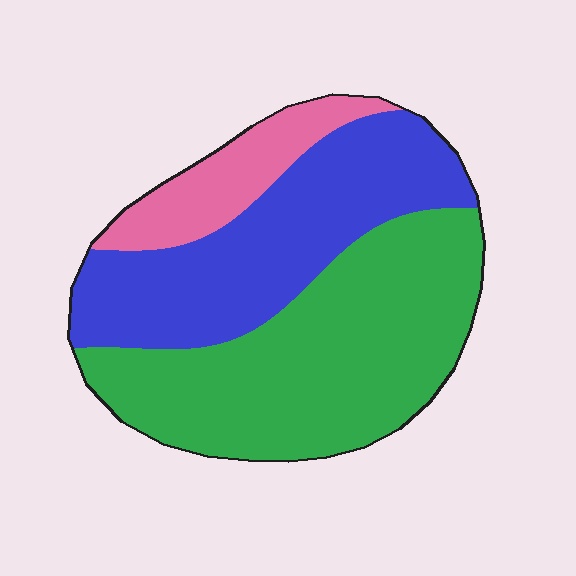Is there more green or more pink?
Green.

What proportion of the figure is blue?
Blue covers 37% of the figure.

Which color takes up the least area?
Pink, at roughly 15%.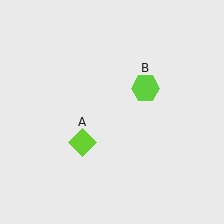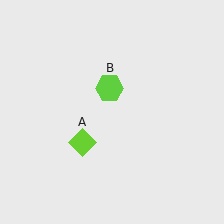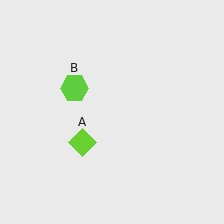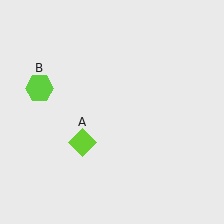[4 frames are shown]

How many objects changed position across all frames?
1 object changed position: lime hexagon (object B).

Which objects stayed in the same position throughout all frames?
Lime diamond (object A) remained stationary.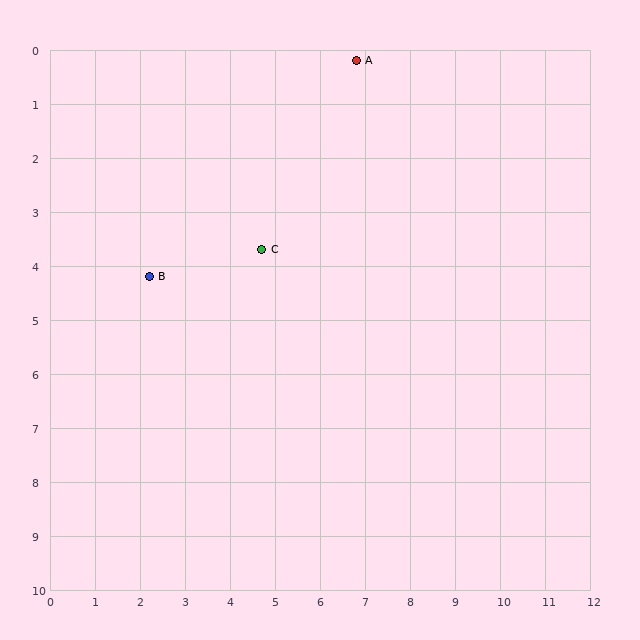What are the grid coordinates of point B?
Point B is at approximately (2.2, 4.2).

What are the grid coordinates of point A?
Point A is at approximately (6.8, 0.2).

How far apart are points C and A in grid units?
Points C and A are about 4.1 grid units apart.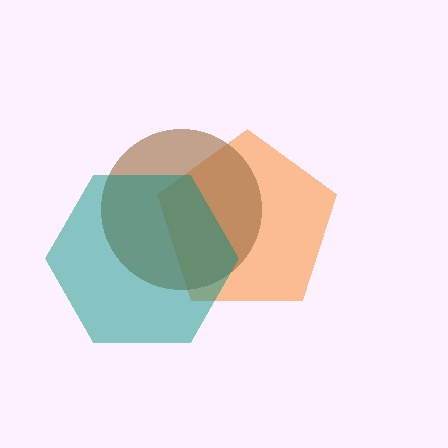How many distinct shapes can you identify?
There are 3 distinct shapes: an orange pentagon, a brown circle, a teal hexagon.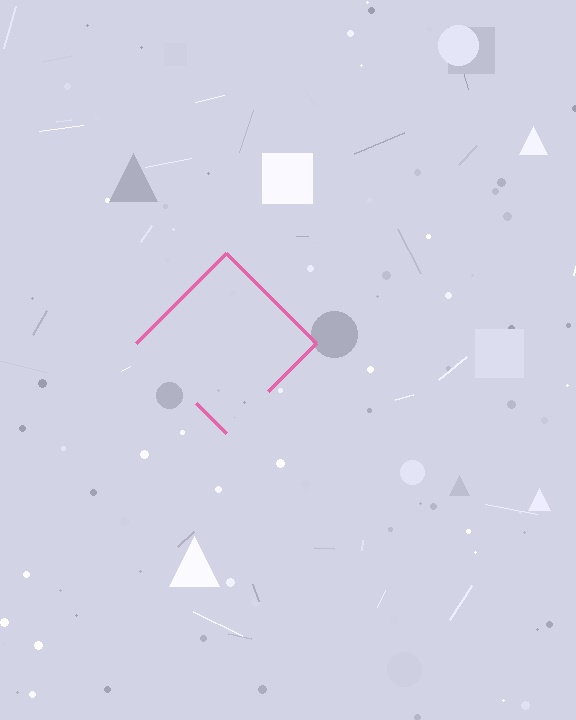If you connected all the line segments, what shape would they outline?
They would outline a diamond.